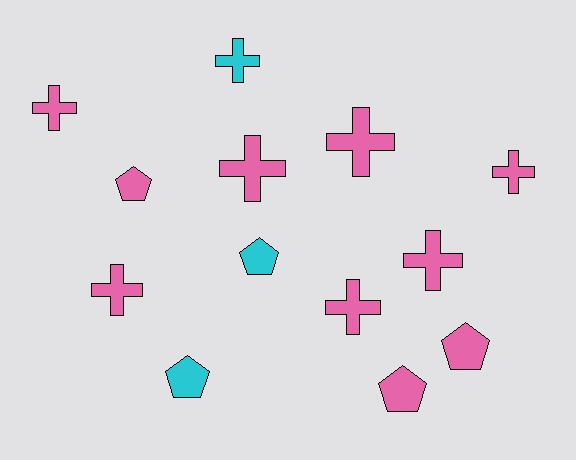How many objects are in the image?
There are 13 objects.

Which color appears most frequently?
Pink, with 10 objects.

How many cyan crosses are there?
There is 1 cyan cross.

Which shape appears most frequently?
Cross, with 8 objects.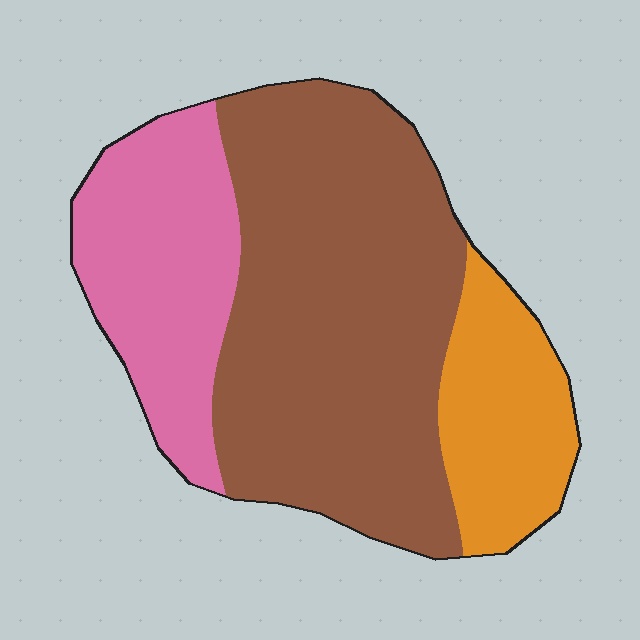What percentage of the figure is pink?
Pink takes up between a quarter and a half of the figure.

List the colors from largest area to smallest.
From largest to smallest: brown, pink, orange.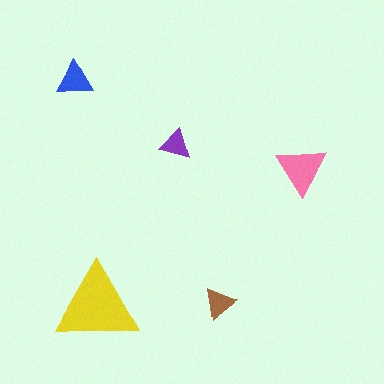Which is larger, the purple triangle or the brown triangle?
The brown one.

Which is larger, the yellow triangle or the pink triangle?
The yellow one.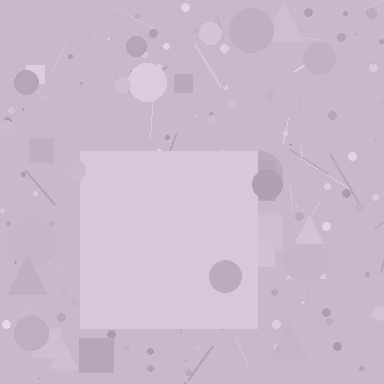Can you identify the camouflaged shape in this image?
The camouflaged shape is a square.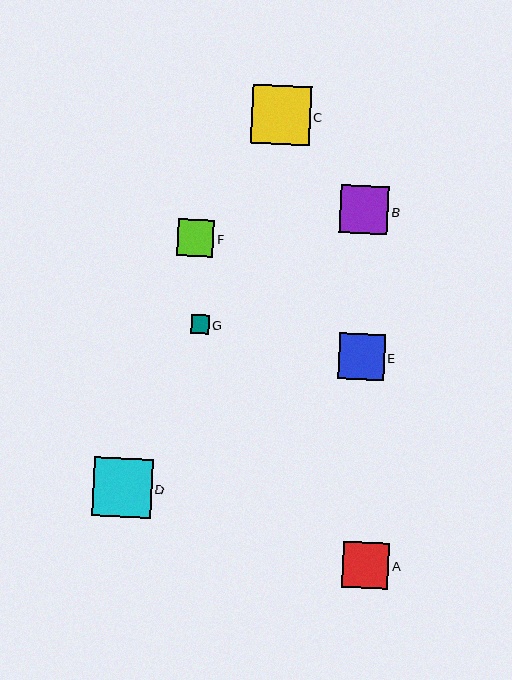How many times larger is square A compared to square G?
Square A is approximately 2.5 times the size of square G.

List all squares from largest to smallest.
From largest to smallest: C, D, B, A, E, F, G.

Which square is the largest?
Square C is the largest with a size of approximately 59 pixels.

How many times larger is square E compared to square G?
Square E is approximately 2.5 times the size of square G.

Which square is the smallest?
Square G is the smallest with a size of approximately 18 pixels.